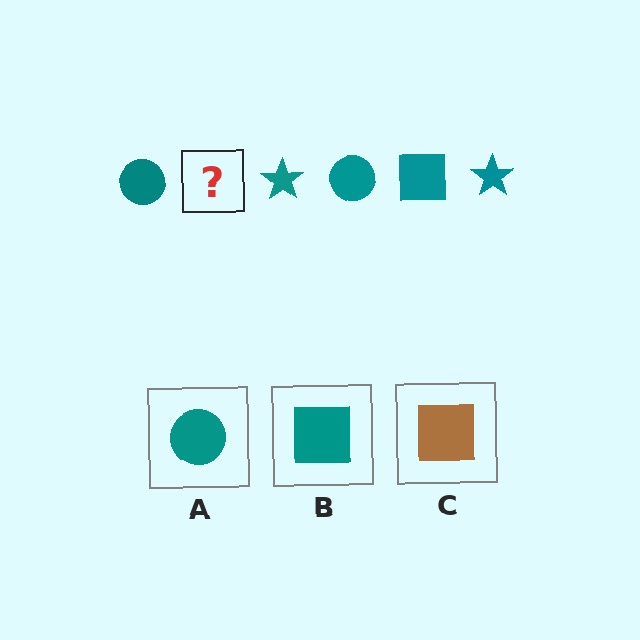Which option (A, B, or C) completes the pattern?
B.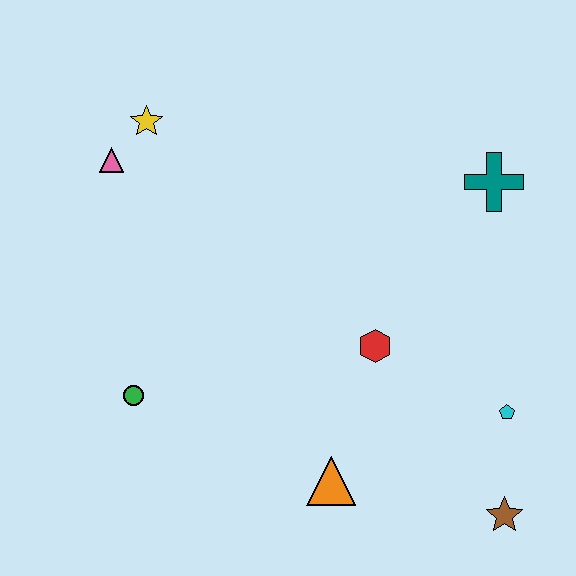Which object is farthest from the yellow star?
The brown star is farthest from the yellow star.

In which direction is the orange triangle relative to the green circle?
The orange triangle is to the right of the green circle.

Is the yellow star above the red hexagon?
Yes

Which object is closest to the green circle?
The orange triangle is closest to the green circle.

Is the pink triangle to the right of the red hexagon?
No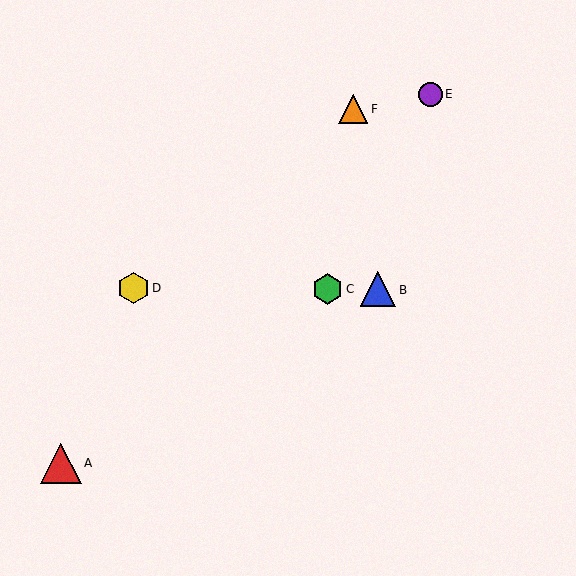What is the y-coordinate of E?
Object E is at y≈94.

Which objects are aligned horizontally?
Objects B, C, D are aligned horizontally.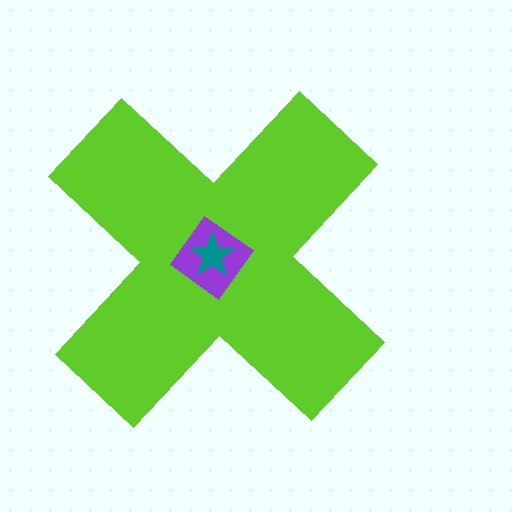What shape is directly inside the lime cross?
The purple diamond.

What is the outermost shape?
The lime cross.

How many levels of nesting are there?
3.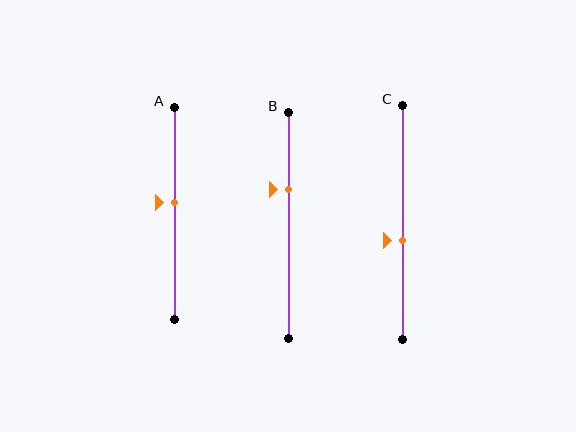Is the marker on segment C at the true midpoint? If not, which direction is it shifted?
No, the marker on segment C is shifted downward by about 8% of the segment length.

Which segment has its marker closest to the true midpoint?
Segment A has its marker closest to the true midpoint.